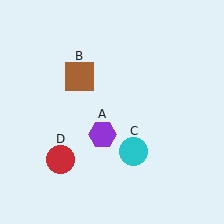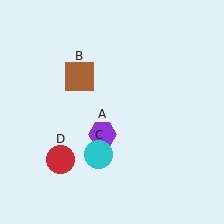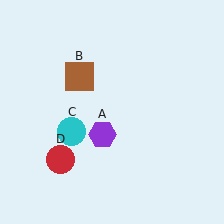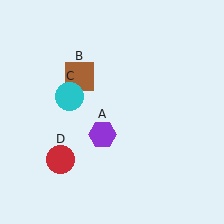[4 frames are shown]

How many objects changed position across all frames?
1 object changed position: cyan circle (object C).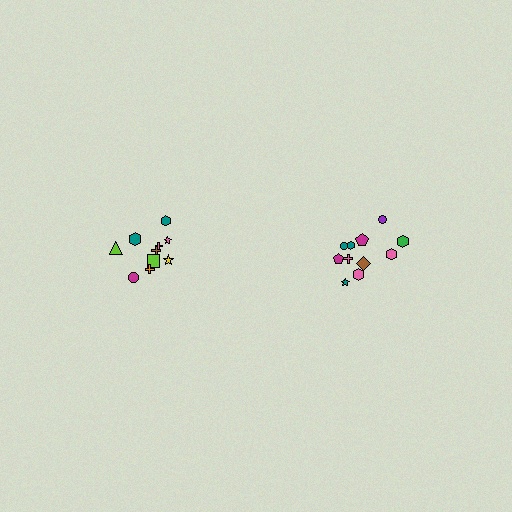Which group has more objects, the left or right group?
The right group.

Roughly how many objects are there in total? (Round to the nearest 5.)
Roughly 20 objects in total.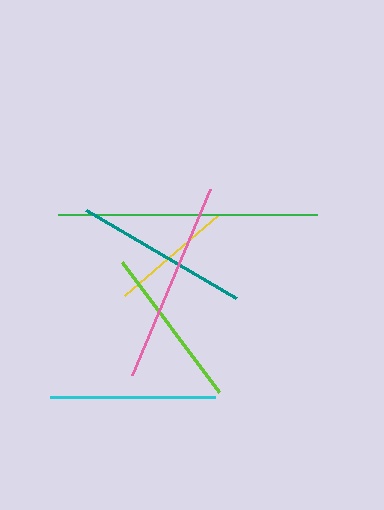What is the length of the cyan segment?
The cyan segment is approximately 165 pixels long.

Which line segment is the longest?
The green line is the longest at approximately 259 pixels.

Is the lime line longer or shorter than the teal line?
The teal line is longer than the lime line.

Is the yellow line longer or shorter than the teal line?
The teal line is longer than the yellow line.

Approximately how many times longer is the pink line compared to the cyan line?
The pink line is approximately 1.2 times the length of the cyan line.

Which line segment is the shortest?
The yellow line is the shortest at approximately 125 pixels.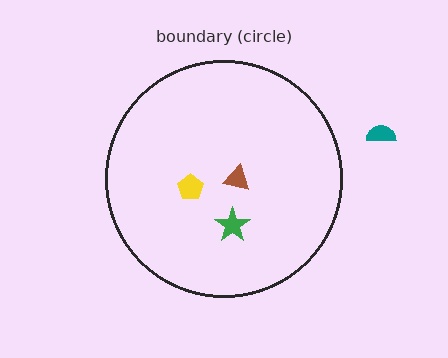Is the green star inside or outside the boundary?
Inside.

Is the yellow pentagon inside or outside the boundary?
Inside.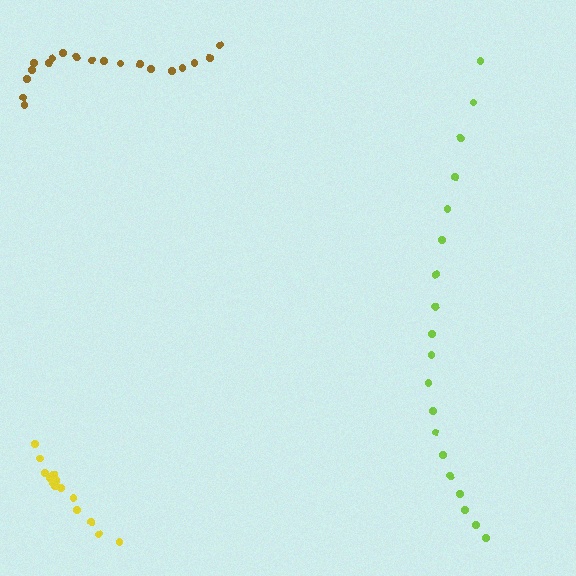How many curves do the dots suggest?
There are 3 distinct paths.